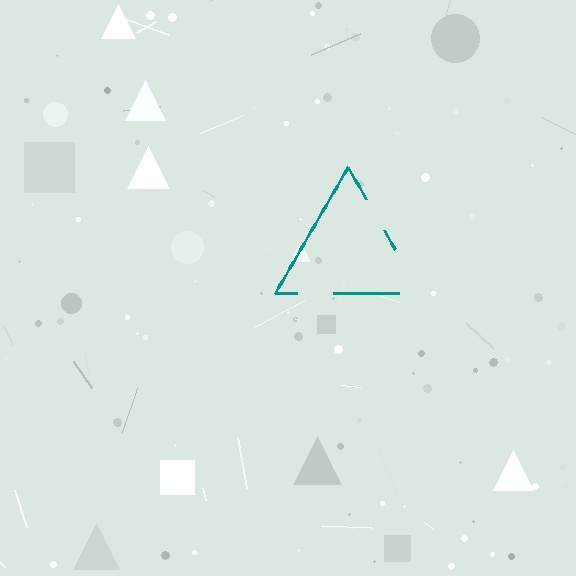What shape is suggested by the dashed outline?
The dashed outline suggests a triangle.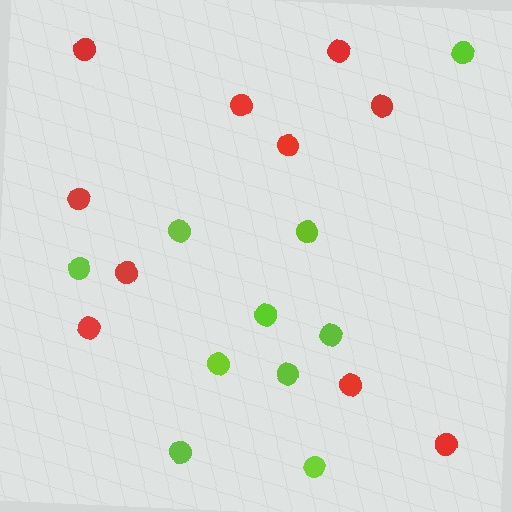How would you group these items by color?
There are 2 groups: one group of lime circles (10) and one group of red circles (10).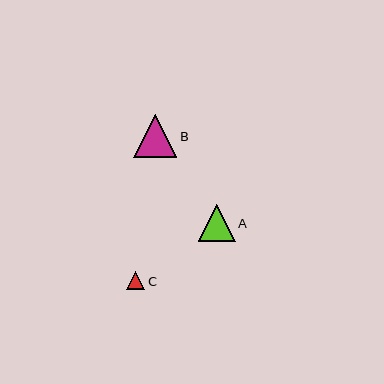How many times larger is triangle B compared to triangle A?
Triangle B is approximately 1.2 times the size of triangle A.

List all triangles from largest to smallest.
From largest to smallest: B, A, C.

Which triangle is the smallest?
Triangle C is the smallest with a size of approximately 18 pixels.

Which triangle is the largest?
Triangle B is the largest with a size of approximately 43 pixels.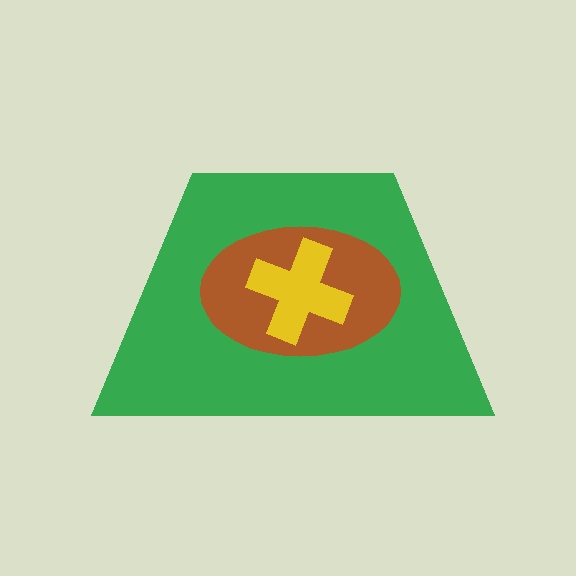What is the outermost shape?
The green trapezoid.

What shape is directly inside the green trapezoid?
The brown ellipse.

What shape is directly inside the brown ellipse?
The yellow cross.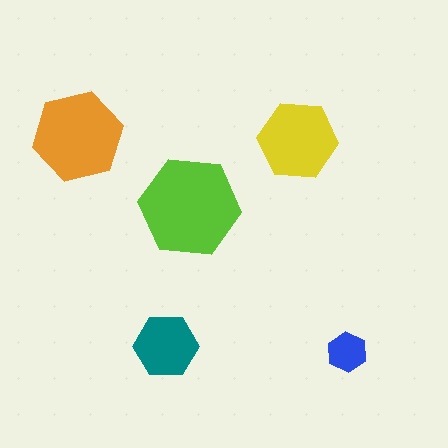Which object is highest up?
The orange hexagon is topmost.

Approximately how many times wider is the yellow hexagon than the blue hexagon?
About 2 times wider.